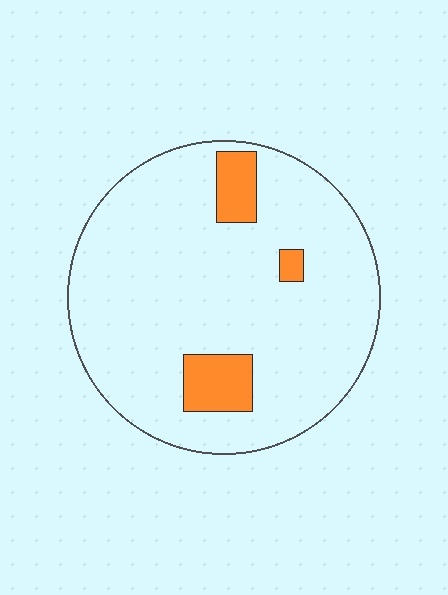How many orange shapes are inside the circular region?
3.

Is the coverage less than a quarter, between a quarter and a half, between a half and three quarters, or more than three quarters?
Less than a quarter.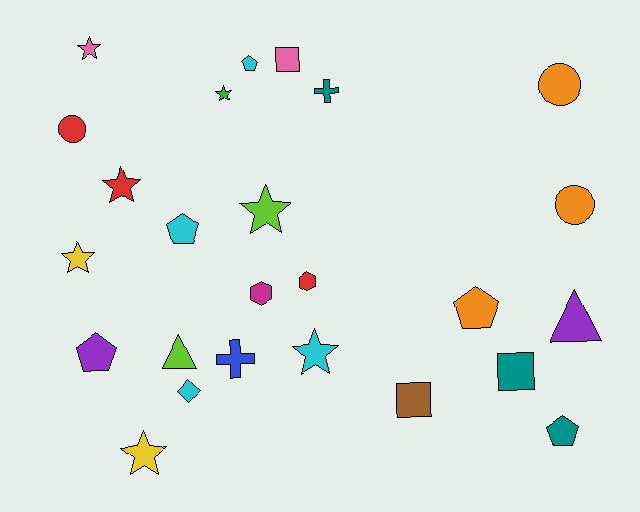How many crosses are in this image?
There are 2 crosses.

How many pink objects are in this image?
There are 2 pink objects.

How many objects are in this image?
There are 25 objects.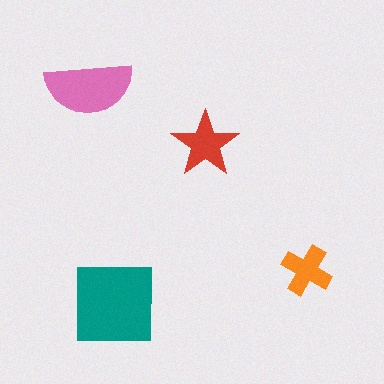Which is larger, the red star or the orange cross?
The red star.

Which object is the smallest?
The orange cross.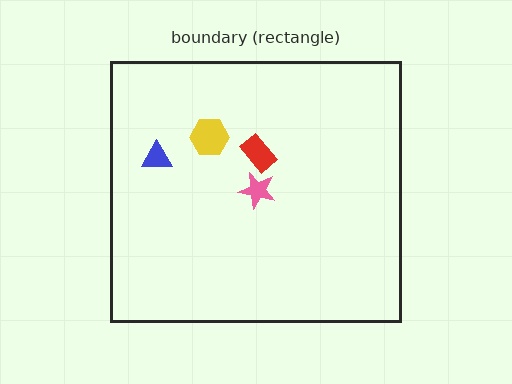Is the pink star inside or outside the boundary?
Inside.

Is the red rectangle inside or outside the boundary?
Inside.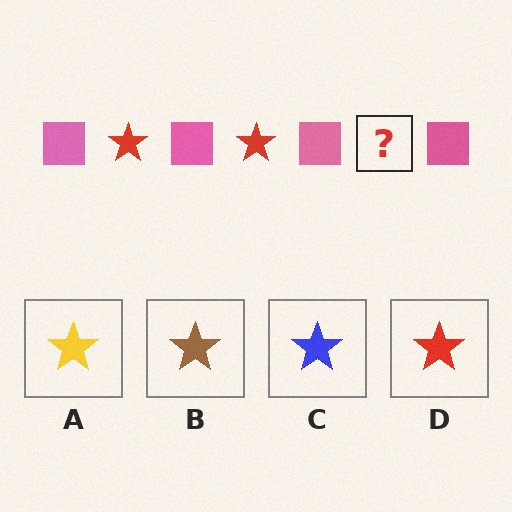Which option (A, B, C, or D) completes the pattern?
D.